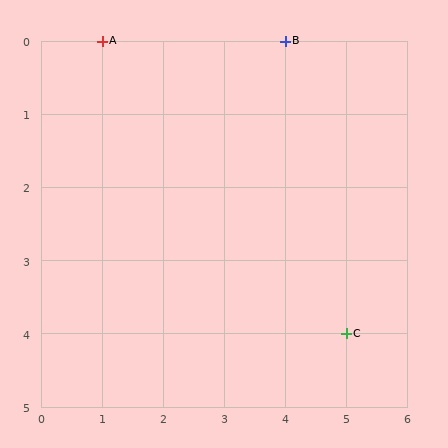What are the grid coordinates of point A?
Point A is at grid coordinates (1, 0).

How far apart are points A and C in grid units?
Points A and C are 4 columns and 4 rows apart (about 5.7 grid units diagonally).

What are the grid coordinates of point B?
Point B is at grid coordinates (4, 0).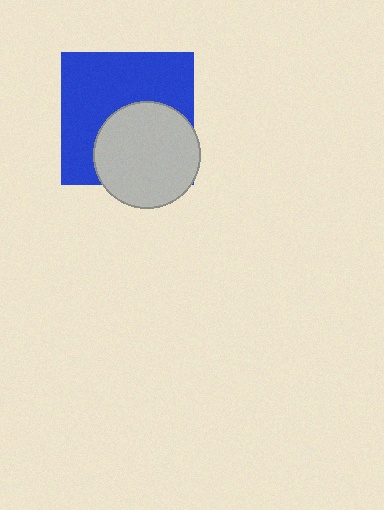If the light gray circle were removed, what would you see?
You would see the complete blue square.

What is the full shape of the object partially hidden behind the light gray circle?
The partially hidden object is a blue square.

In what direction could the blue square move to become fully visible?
The blue square could move up. That would shift it out from behind the light gray circle entirely.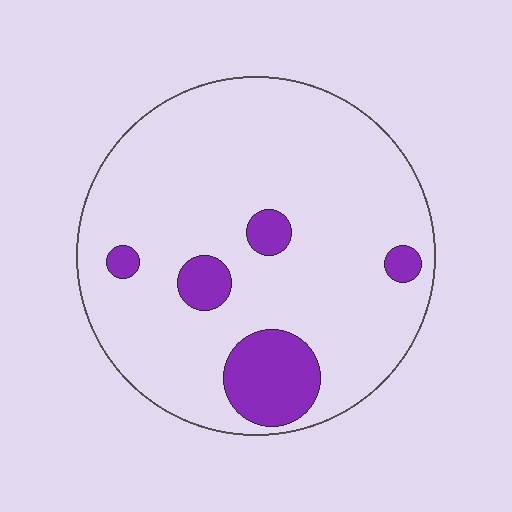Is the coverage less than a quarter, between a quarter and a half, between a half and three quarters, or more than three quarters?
Less than a quarter.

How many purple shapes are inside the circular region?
5.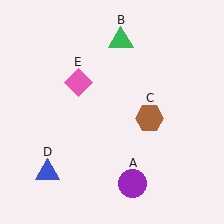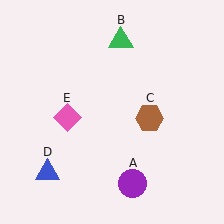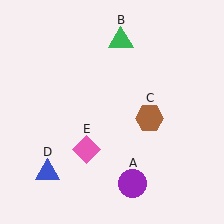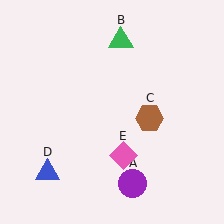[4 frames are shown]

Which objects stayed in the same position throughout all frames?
Purple circle (object A) and green triangle (object B) and brown hexagon (object C) and blue triangle (object D) remained stationary.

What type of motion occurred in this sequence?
The pink diamond (object E) rotated counterclockwise around the center of the scene.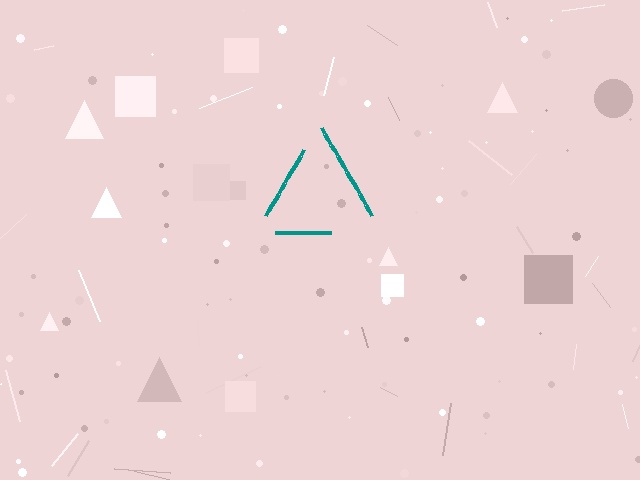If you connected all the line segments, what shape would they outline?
They would outline a triangle.